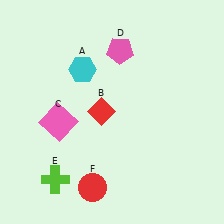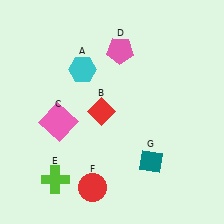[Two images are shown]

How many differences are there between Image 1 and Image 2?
There is 1 difference between the two images.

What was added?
A teal diamond (G) was added in Image 2.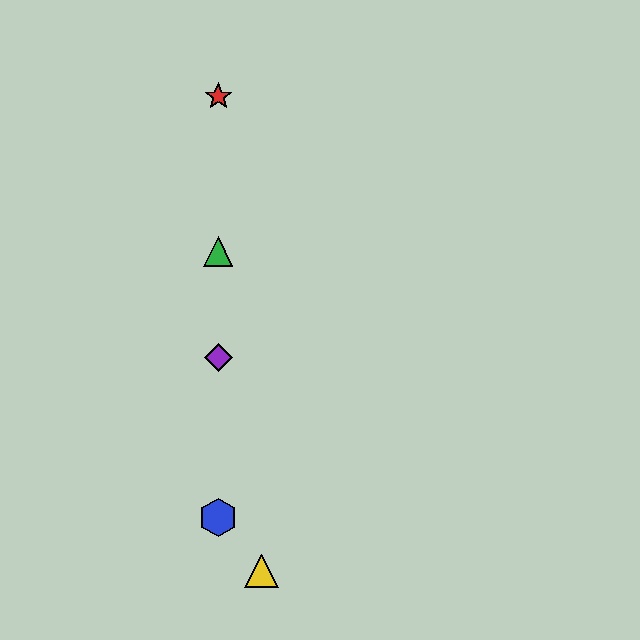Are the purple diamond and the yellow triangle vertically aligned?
No, the purple diamond is at x≈218 and the yellow triangle is at x≈261.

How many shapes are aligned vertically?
4 shapes (the red star, the blue hexagon, the green triangle, the purple diamond) are aligned vertically.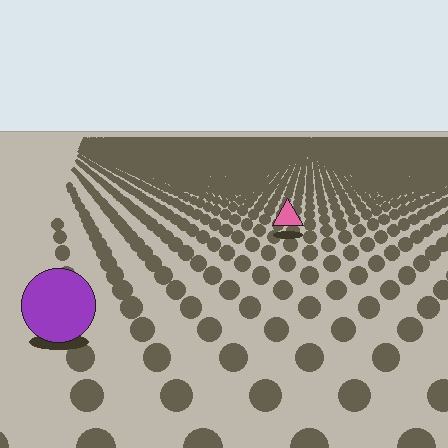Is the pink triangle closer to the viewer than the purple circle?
No. The purple circle is closer — you can tell from the texture gradient: the ground texture is coarser near it.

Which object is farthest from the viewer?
The pink triangle is farthest from the viewer. It appears smaller and the ground texture around it is denser.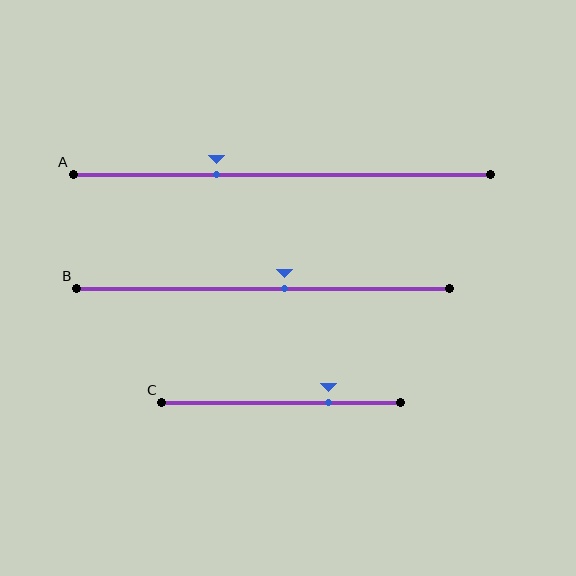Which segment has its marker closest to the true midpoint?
Segment B has its marker closest to the true midpoint.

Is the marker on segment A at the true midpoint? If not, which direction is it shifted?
No, the marker on segment A is shifted to the left by about 16% of the segment length.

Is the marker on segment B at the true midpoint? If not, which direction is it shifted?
No, the marker on segment B is shifted to the right by about 6% of the segment length.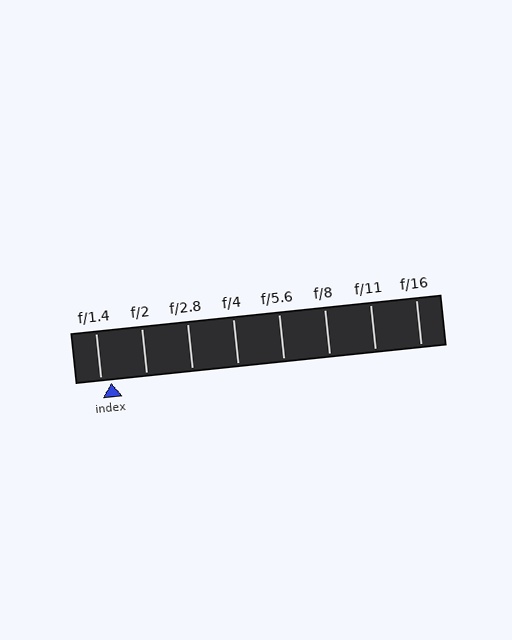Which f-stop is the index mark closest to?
The index mark is closest to f/1.4.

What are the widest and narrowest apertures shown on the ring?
The widest aperture shown is f/1.4 and the narrowest is f/16.